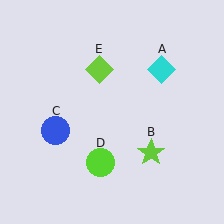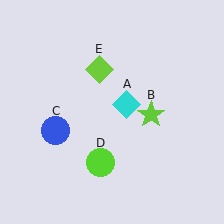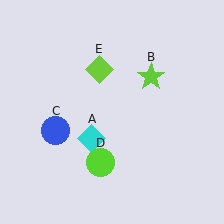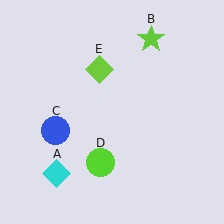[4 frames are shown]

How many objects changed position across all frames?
2 objects changed position: cyan diamond (object A), lime star (object B).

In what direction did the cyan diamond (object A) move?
The cyan diamond (object A) moved down and to the left.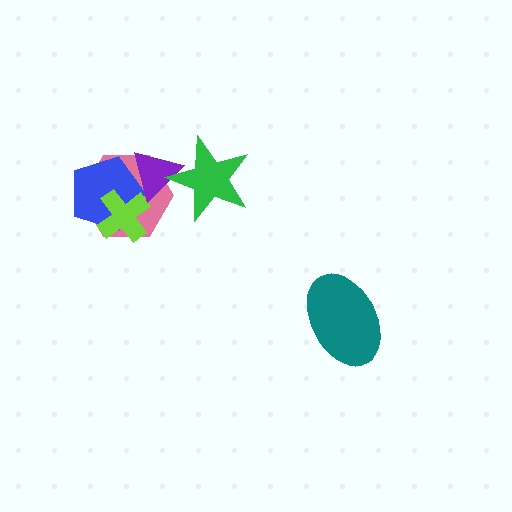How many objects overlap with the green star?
1 object overlaps with the green star.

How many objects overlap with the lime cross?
2 objects overlap with the lime cross.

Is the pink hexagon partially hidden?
Yes, it is partially covered by another shape.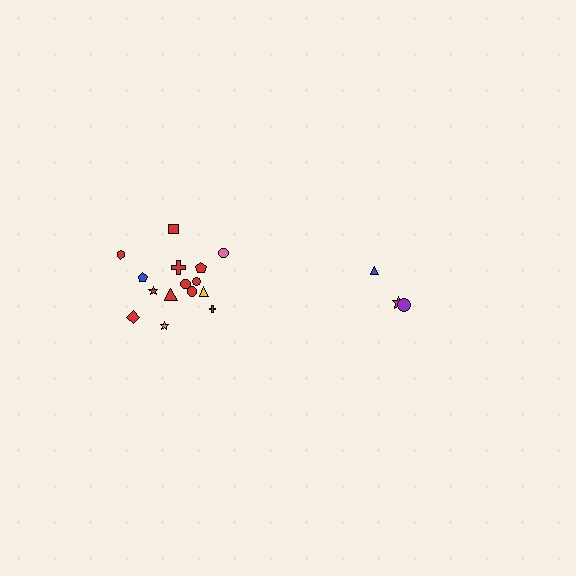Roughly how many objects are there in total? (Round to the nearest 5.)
Roughly 20 objects in total.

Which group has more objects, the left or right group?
The left group.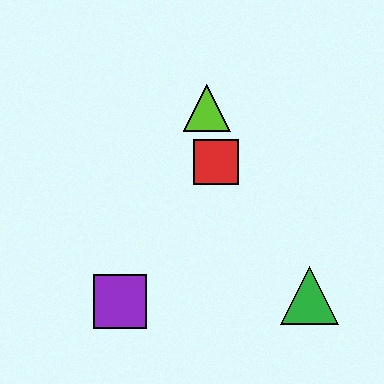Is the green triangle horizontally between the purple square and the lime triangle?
No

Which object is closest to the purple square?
The red square is closest to the purple square.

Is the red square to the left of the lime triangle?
No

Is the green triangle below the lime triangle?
Yes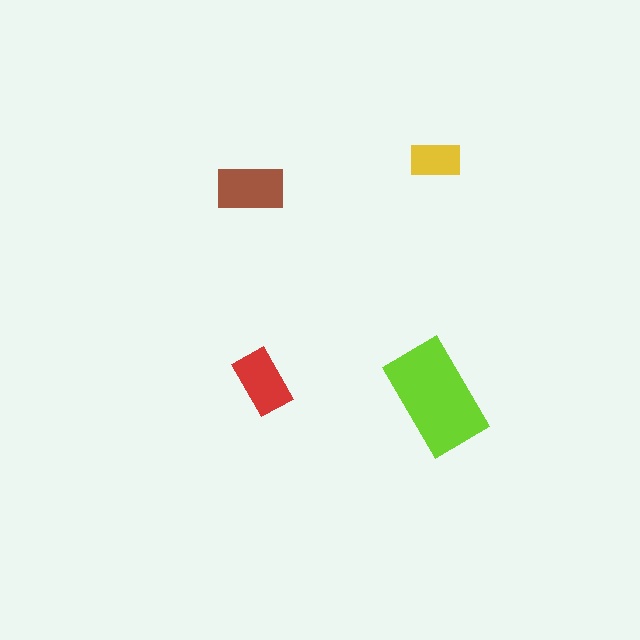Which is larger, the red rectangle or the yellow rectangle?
The red one.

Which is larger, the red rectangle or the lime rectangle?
The lime one.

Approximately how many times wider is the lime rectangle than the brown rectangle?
About 1.5 times wider.